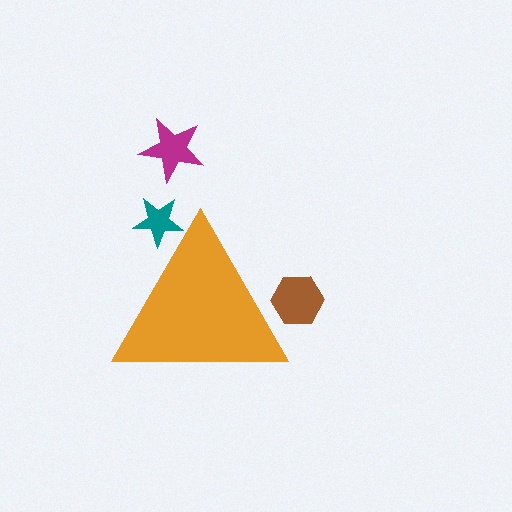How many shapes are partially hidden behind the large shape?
2 shapes are partially hidden.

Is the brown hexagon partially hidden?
Yes, the brown hexagon is partially hidden behind the orange triangle.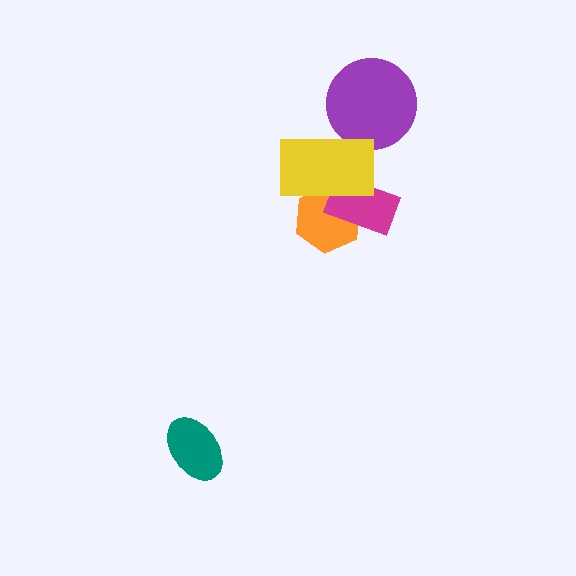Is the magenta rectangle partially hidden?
Yes, it is partially covered by another shape.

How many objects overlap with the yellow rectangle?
3 objects overlap with the yellow rectangle.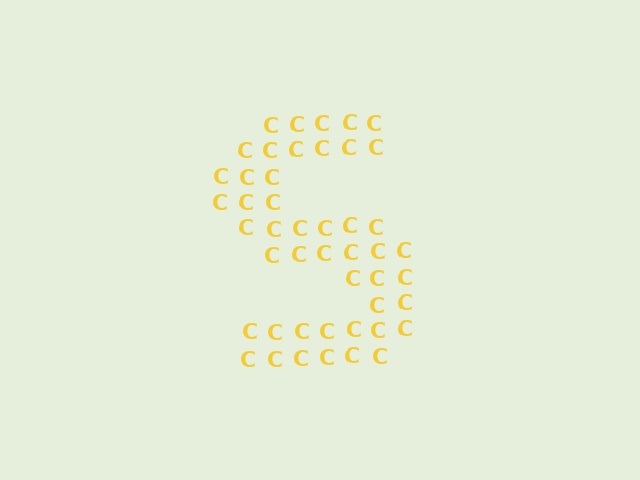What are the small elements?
The small elements are letter C's.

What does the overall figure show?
The overall figure shows the letter S.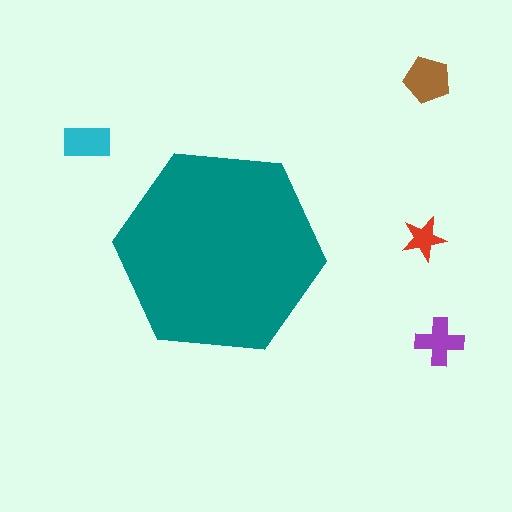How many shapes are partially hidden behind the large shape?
0 shapes are partially hidden.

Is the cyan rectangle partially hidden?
No, the cyan rectangle is fully visible.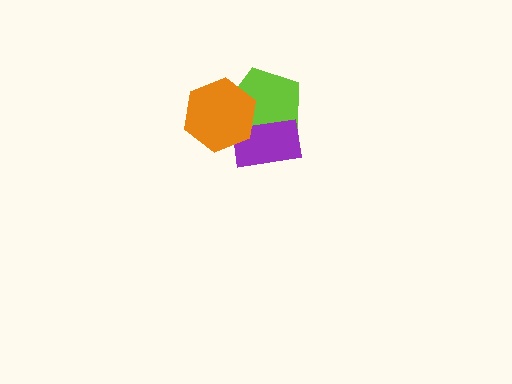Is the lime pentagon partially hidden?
Yes, it is partially covered by another shape.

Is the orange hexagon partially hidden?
No, no other shape covers it.